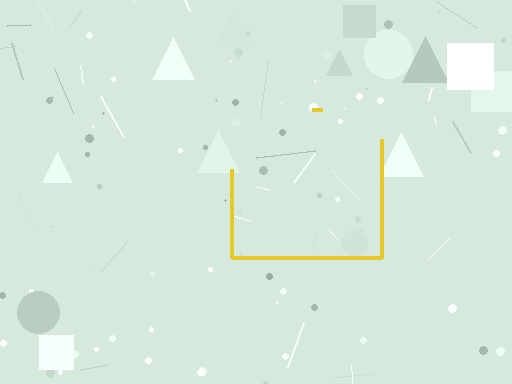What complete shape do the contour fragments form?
The contour fragments form a square.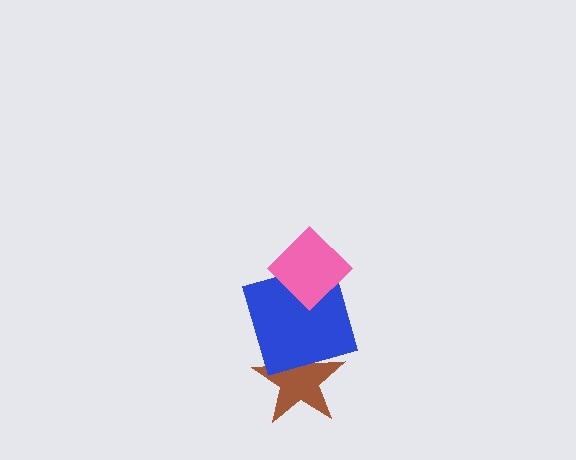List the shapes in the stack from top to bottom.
From top to bottom: the pink diamond, the blue square, the brown star.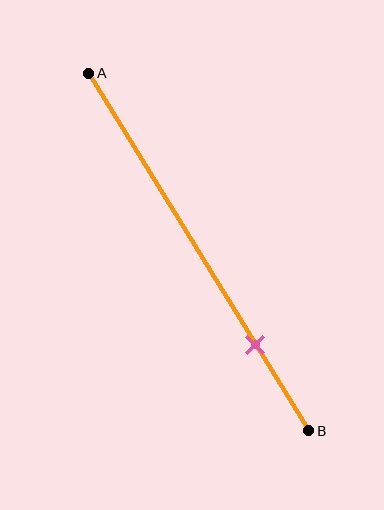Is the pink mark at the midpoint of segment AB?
No, the mark is at about 75% from A, not at the 50% midpoint.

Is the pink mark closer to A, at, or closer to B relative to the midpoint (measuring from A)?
The pink mark is closer to point B than the midpoint of segment AB.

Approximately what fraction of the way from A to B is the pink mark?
The pink mark is approximately 75% of the way from A to B.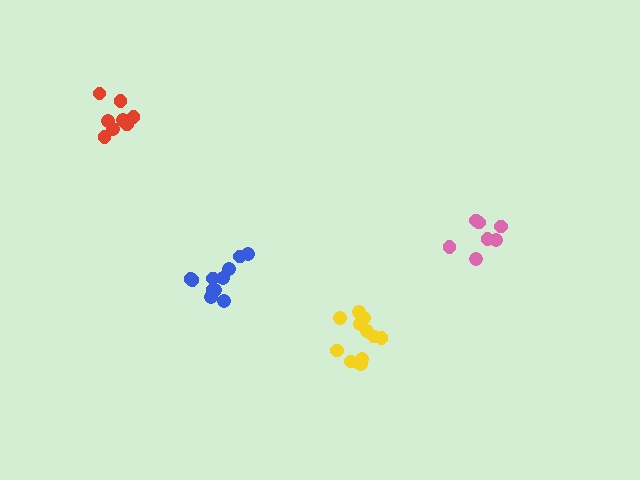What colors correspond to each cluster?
The clusters are colored: red, yellow, blue, pink.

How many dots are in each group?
Group 1: 8 dots, Group 2: 12 dots, Group 3: 11 dots, Group 4: 7 dots (38 total).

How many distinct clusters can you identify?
There are 4 distinct clusters.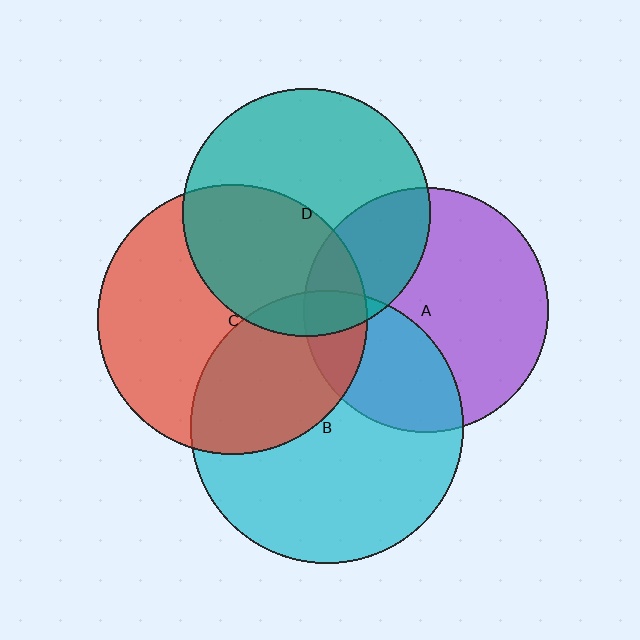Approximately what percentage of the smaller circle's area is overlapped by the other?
Approximately 25%.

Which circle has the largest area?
Circle B (cyan).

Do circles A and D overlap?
Yes.